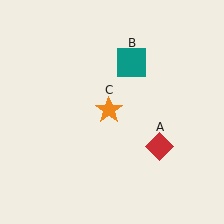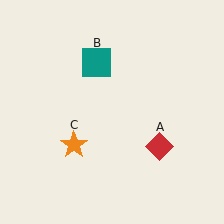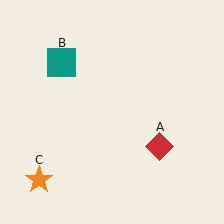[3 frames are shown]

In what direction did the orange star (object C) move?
The orange star (object C) moved down and to the left.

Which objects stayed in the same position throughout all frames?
Red diamond (object A) remained stationary.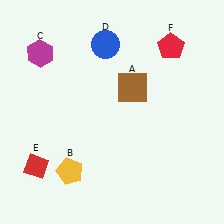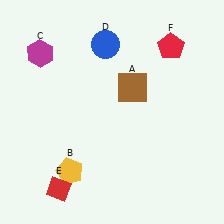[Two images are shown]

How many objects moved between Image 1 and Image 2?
1 object moved between the two images.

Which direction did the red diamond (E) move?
The red diamond (E) moved down.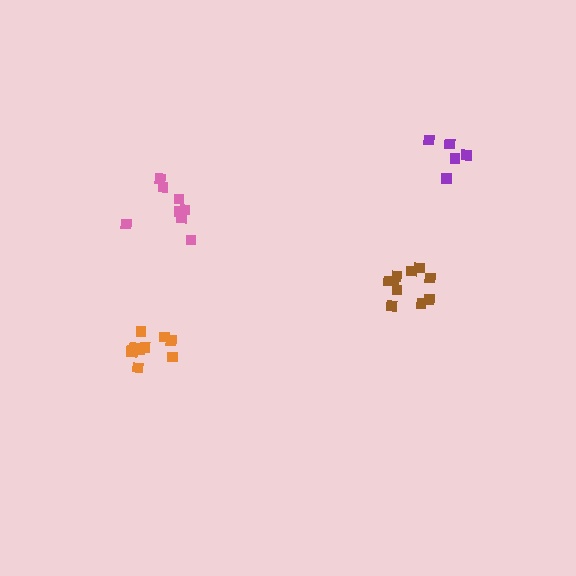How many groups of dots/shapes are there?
There are 4 groups.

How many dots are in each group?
Group 1: 10 dots, Group 2: 10 dots, Group 3: 5 dots, Group 4: 8 dots (33 total).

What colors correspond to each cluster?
The clusters are colored: brown, orange, purple, pink.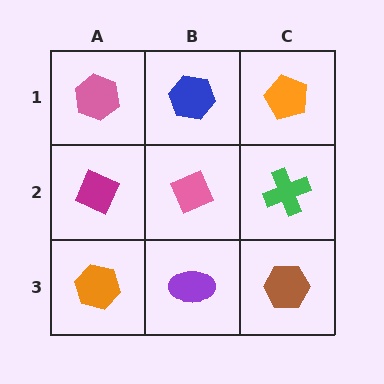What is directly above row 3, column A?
A magenta diamond.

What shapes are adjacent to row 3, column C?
A green cross (row 2, column C), a purple ellipse (row 3, column B).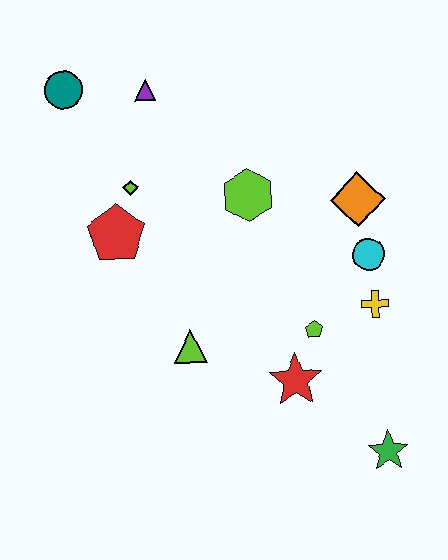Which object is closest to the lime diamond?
The red pentagon is closest to the lime diamond.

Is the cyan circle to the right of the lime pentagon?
Yes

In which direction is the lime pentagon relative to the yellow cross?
The lime pentagon is to the left of the yellow cross.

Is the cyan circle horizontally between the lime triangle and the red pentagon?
No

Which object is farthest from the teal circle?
The green star is farthest from the teal circle.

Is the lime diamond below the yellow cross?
No